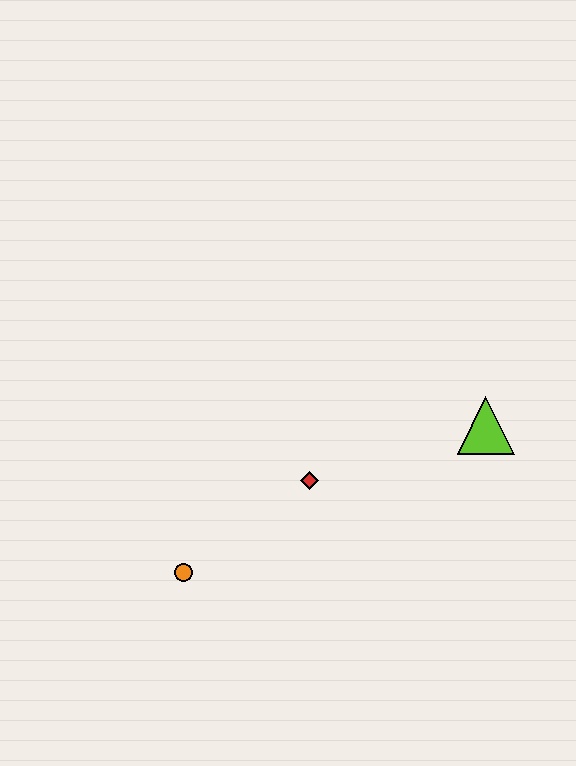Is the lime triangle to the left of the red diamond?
No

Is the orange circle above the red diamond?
No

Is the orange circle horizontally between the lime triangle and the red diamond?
No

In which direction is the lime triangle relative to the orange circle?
The lime triangle is to the right of the orange circle.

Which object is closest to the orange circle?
The red diamond is closest to the orange circle.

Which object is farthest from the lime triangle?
The orange circle is farthest from the lime triangle.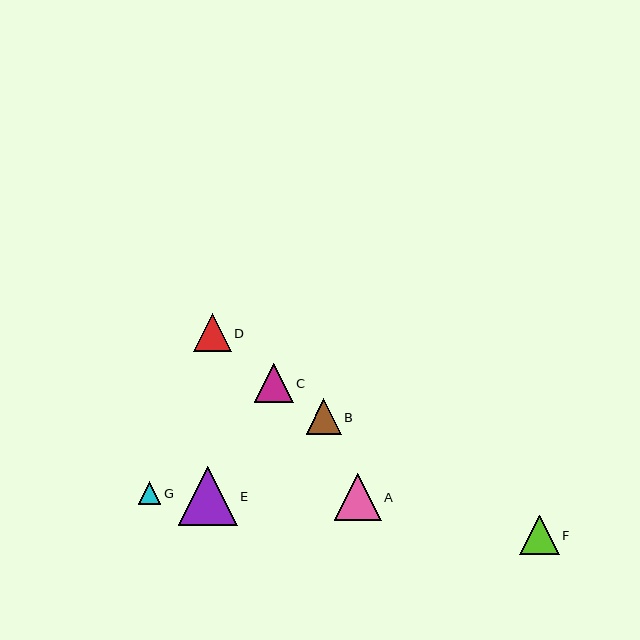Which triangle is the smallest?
Triangle G is the smallest with a size of approximately 23 pixels.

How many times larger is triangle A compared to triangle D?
Triangle A is approximately 1.2 times the size of triangle D.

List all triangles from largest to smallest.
From largest to smallest: E, A, F, C, D, B, G.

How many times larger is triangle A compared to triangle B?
Triangle A is approximately 1.3 times the size of triangle B.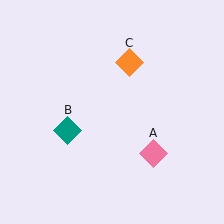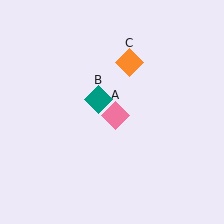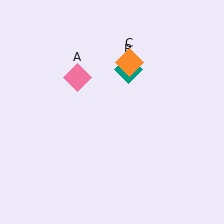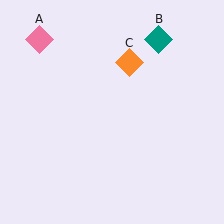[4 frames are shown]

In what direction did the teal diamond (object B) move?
The teal diamond (object B) moved up and to the right.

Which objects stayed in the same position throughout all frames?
Orange diamond (object C) remained stationary.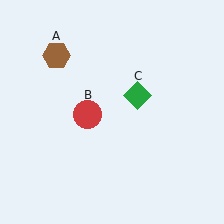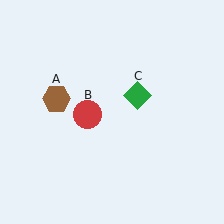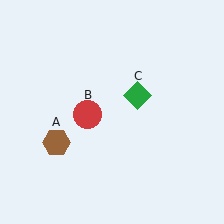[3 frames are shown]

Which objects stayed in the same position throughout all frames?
Red circle (object B) and green diamond (object C) remained stationary.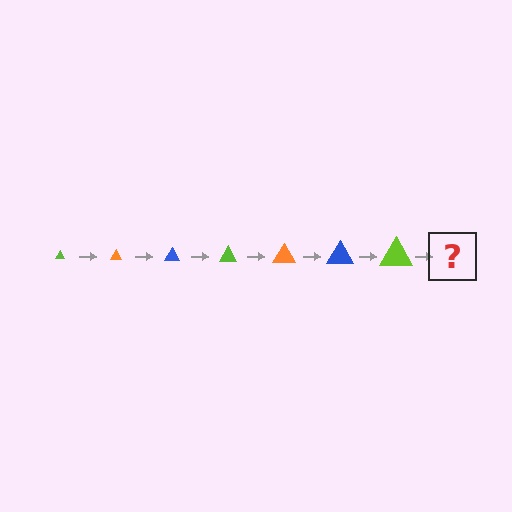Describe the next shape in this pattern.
It should be an orange triangle, larger than the previous one.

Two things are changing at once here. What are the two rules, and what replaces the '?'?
The two rules are that the triangle grows larger each step and the color cycles through lime, orange, and blue. The '?' should be an orange triangle, larger than the previous one.